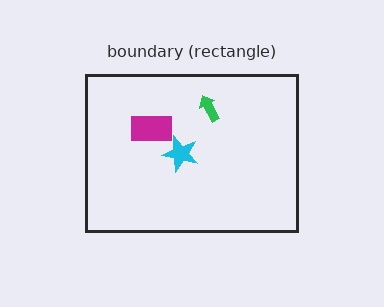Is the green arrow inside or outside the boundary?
Inside.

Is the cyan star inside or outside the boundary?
Inside.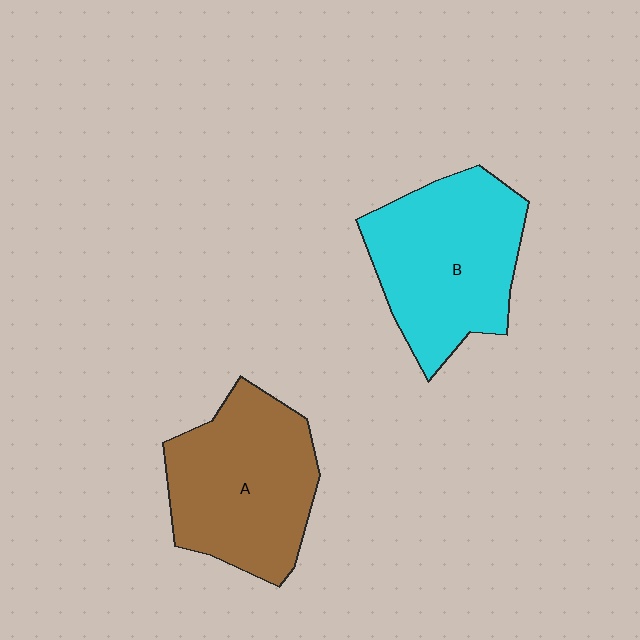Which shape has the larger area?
Shape B (cyan).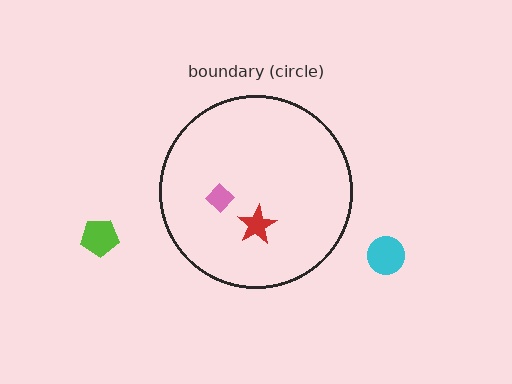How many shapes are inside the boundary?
2 inside, 2 outside.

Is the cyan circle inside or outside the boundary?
Outside.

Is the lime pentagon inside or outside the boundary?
Outside.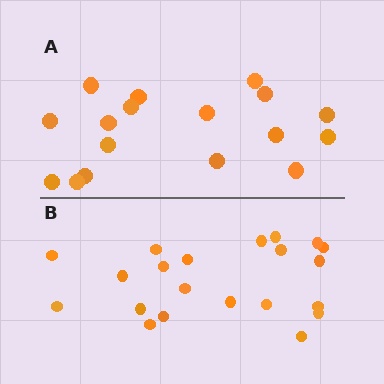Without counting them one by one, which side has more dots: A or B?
Region B (the bottom region) has more dots.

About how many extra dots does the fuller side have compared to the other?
Region B has about 4 more dots than region A.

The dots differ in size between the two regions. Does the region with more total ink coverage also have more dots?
No. Region A has more total ink coverage because its dots are larger, but region B actually contains more individual dots. Total area can be misleading — the number of items is what matters here.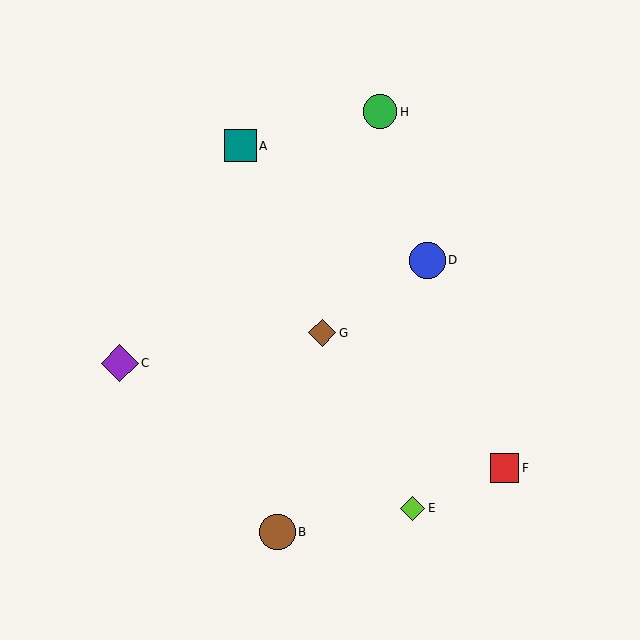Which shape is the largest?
The purple diamond (labeled C) is the largest.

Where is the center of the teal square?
The center of the teal square is at (240, 146).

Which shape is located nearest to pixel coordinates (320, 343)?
The brown diamond (labeled G) at (322, 333) is nearest to that location.